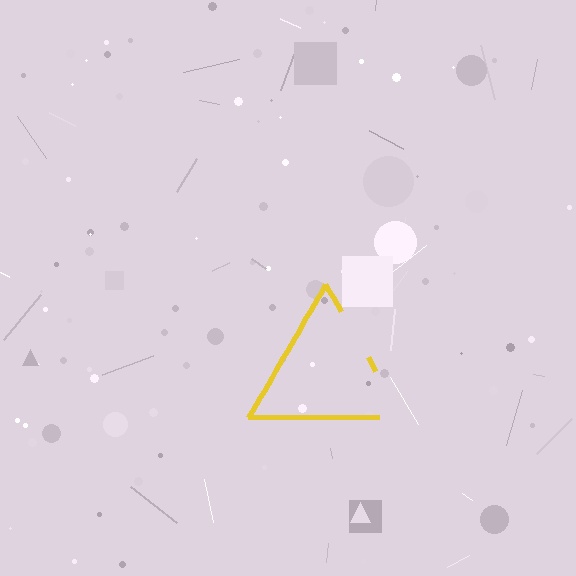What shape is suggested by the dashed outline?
The dashed outline suggests a triangle.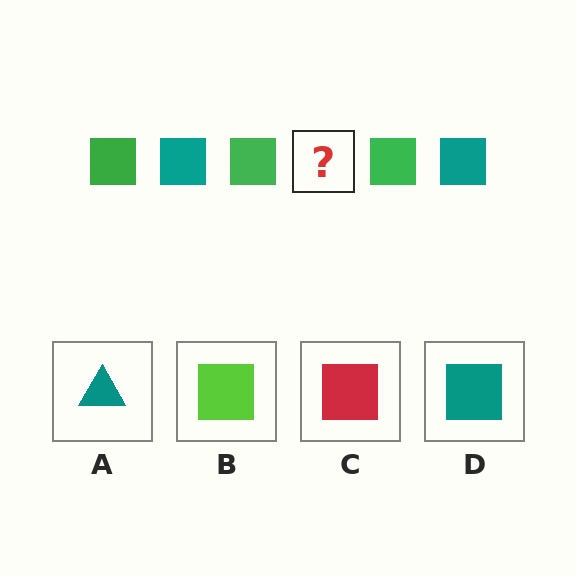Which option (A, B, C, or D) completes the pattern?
D.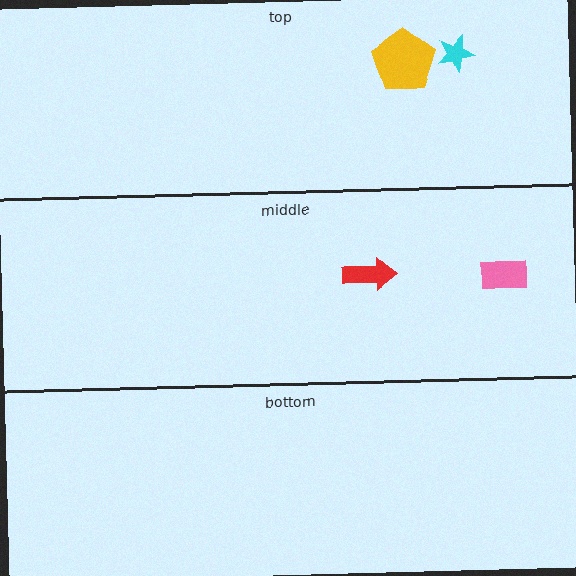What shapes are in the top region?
The cyan star, the yellow pentagon.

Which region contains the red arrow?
The middle region.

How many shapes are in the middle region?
2.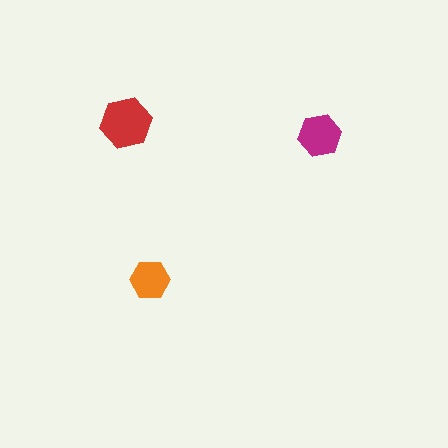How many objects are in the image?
There are 3 objects in the image.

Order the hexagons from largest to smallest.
the red one, the magenta one, the orange one.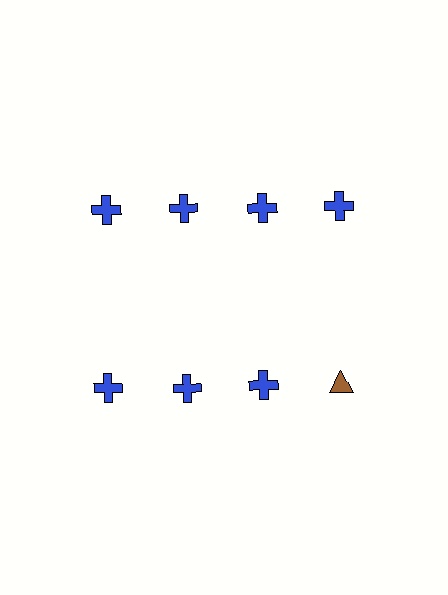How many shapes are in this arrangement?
There are 8 shapes arranged in a grid pattern.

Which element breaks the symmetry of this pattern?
The brown triangle in the second row, second from right column breaks the symmetry. All other shapes are blue crosses.